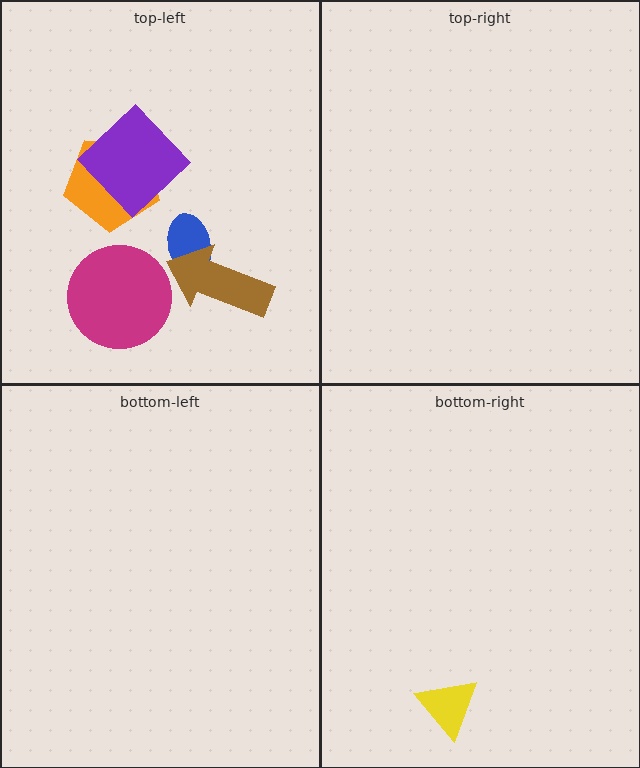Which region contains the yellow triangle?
The bottom-right region.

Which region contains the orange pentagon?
The top-left region.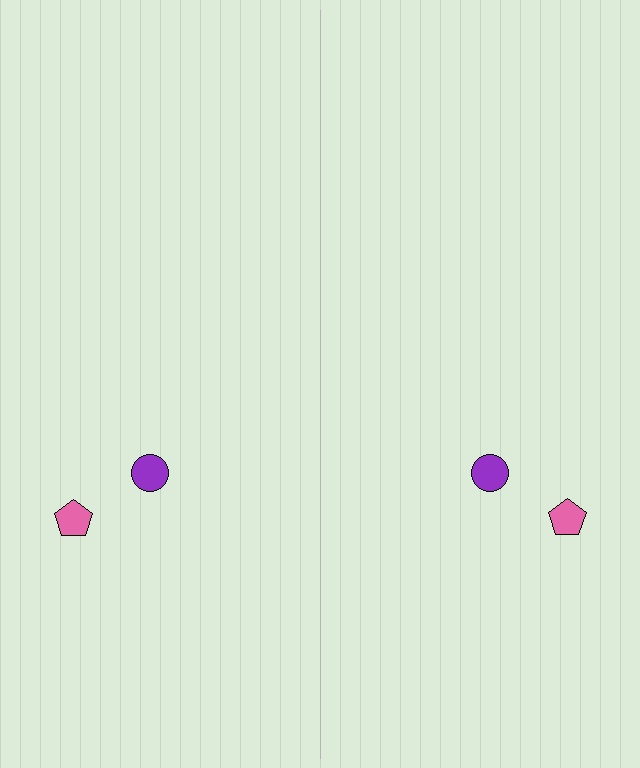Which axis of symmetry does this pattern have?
The pattern has a vertical axis of symmetry running through the center of the image.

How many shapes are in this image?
There are 4 shapes in this image.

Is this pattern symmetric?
Yes, this pattern has bilateral (reflection) symmetry.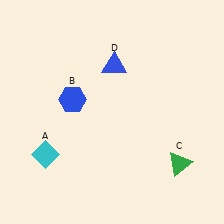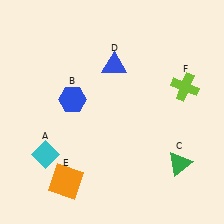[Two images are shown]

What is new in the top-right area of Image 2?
A lime cross (F) was added in the top-right area of Image 2.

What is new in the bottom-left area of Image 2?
An orange square (E) was added in the bottom-left area of Image 2.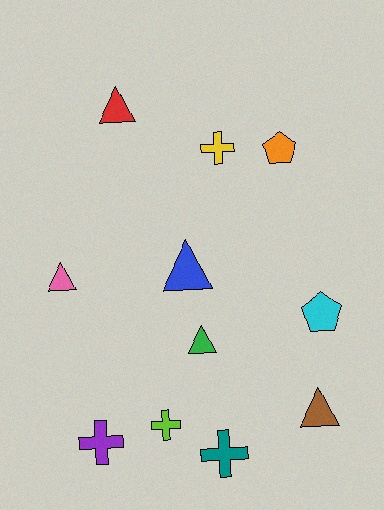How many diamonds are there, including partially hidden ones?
There are no diamonds.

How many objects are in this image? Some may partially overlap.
There are 11 objects.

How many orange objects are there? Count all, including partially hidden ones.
There is 1 orange object.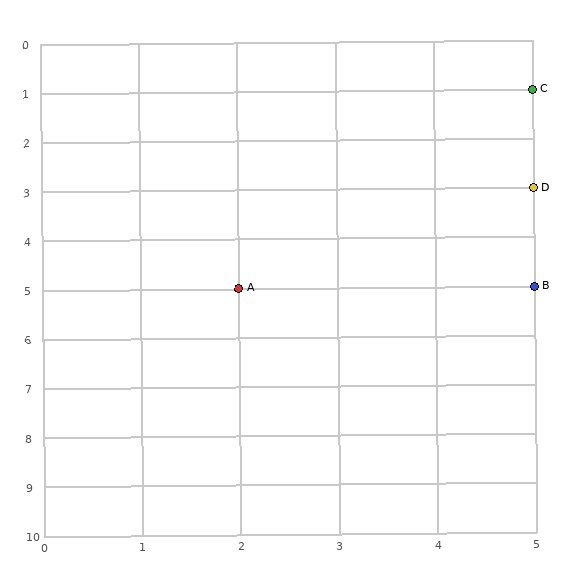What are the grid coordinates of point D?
Point D is at grid coordinates (5, 3).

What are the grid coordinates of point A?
Point A is at grid coordinates (2, 5).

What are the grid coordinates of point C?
Point C is at grid coordinates (5, 1).